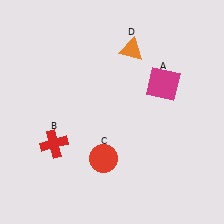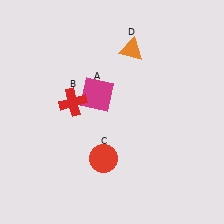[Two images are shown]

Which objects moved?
The objects that moved are: the magenta square (A), the red cross (B).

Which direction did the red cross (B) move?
The red cross (B) moved up.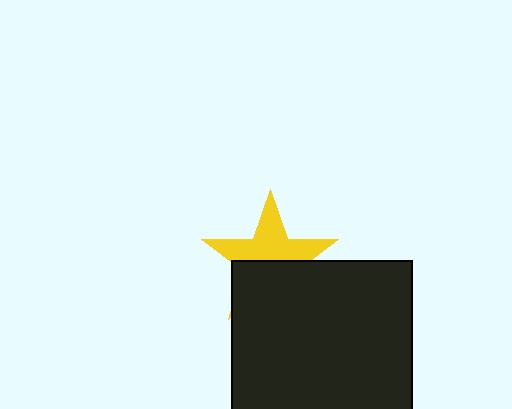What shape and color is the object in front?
The object in front is a black square.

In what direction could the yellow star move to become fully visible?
The yellow star could move up. That would shift it out from behind the black square entirely.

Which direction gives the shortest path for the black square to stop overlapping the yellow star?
Moving down gives the shortest separation.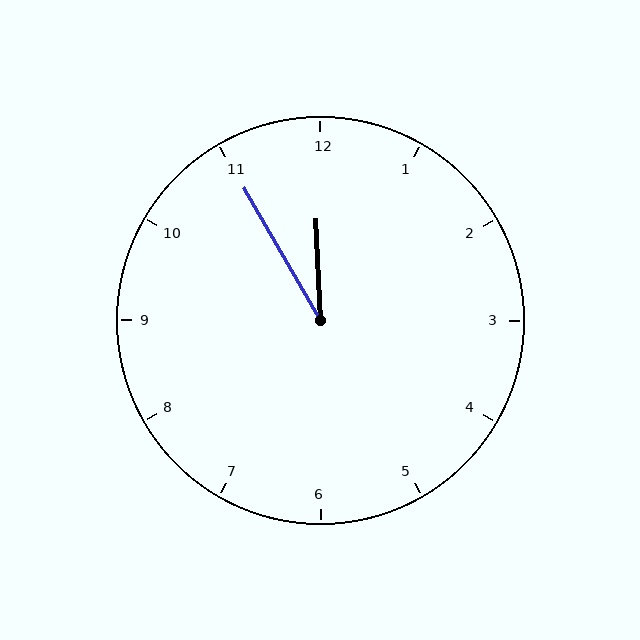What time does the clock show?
11:55.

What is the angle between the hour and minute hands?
Approximately 28 degrees.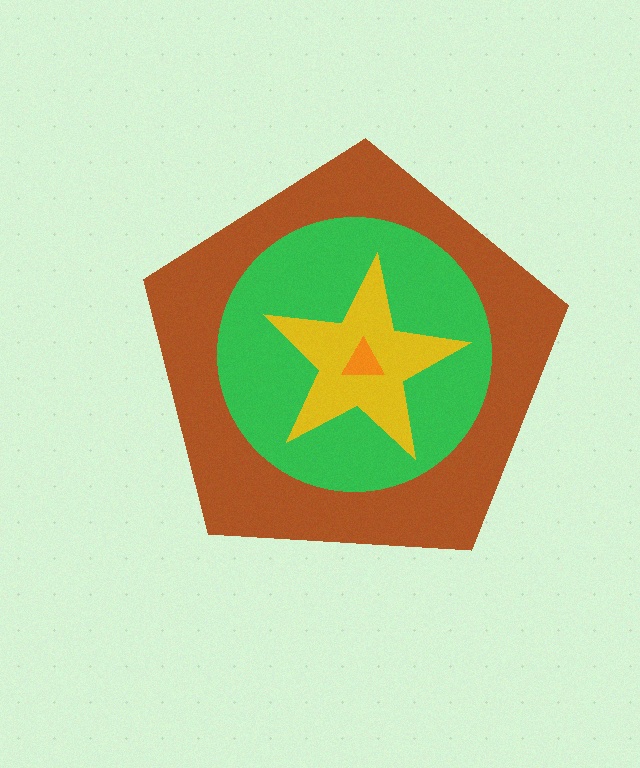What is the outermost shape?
The brown pentagon.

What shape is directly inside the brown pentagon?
The green circle.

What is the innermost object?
The orange triangle.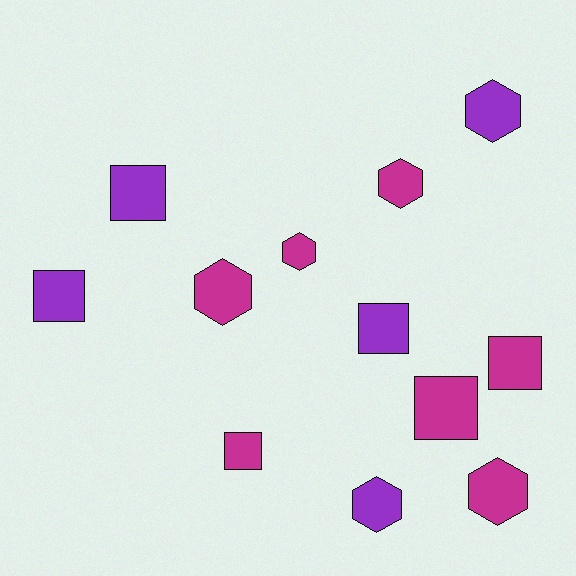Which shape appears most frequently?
Square, with 6 objects.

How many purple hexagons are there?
There are 2 purple hexagons.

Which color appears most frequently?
Magenta, with 7 objects.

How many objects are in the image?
There are 12 objects.